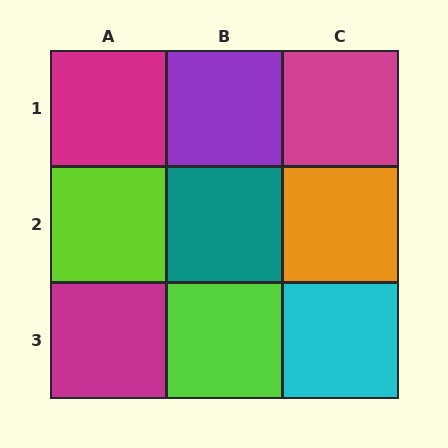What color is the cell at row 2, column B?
Teal.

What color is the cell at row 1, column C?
Magenta.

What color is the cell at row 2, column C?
Orange.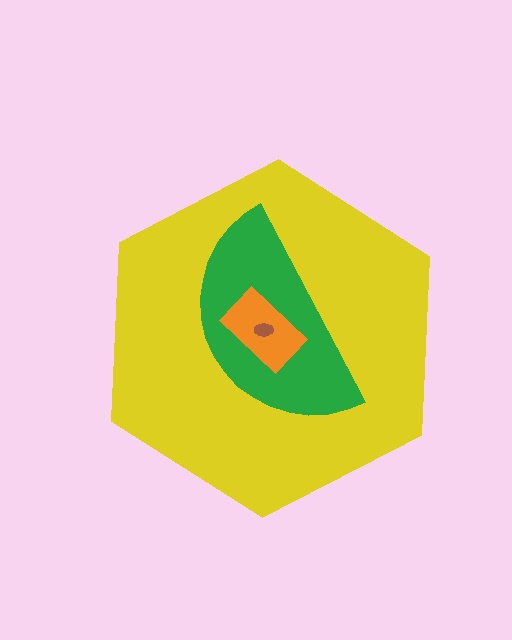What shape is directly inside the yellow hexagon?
The green semicircle.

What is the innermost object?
The brown ellipse.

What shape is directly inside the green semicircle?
The orange rectangle.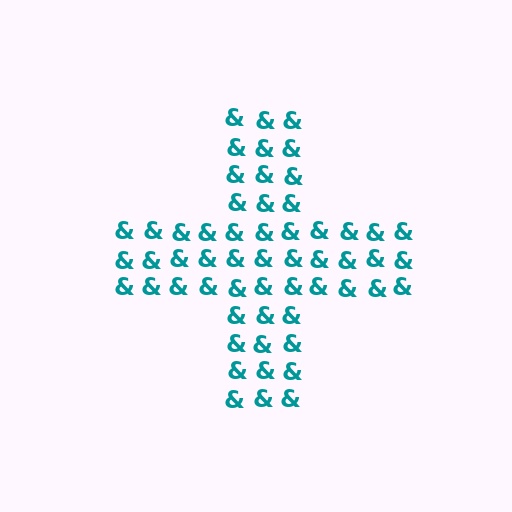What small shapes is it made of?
It is made of small ampersands.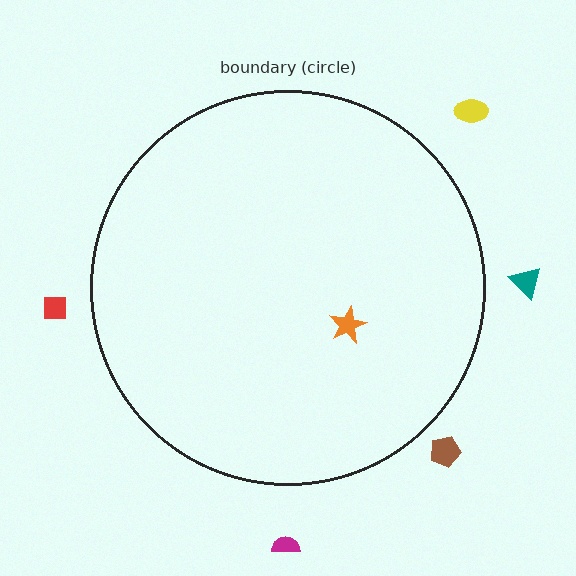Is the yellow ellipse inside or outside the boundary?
Outside.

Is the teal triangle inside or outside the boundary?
Outside.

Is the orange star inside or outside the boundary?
Inside.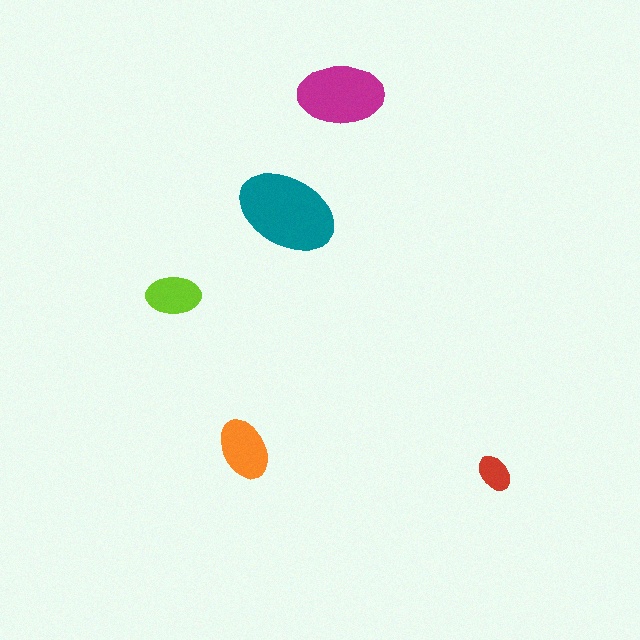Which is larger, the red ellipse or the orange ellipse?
The orange one.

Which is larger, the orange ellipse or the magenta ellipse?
The magenta one.